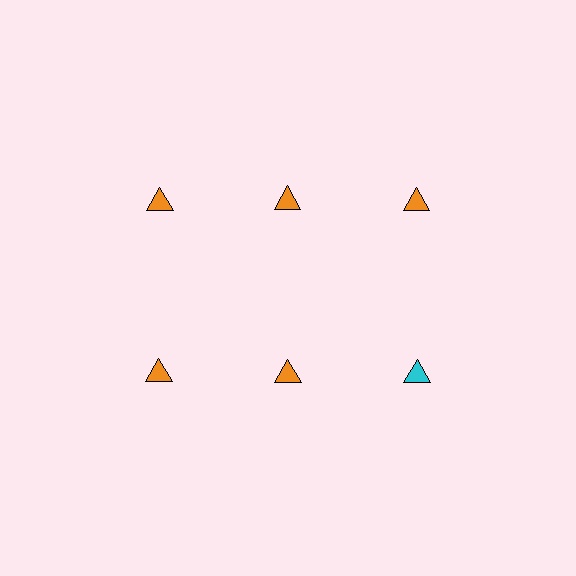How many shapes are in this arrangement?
There are 6 shapes arranged in a grid pattern.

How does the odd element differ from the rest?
It has a different color: cyan instead of orange.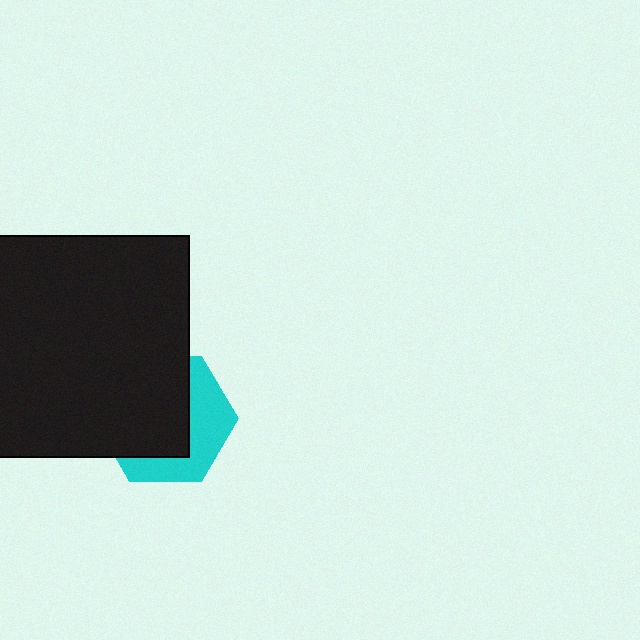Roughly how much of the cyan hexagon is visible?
A small part of it is visible (roughly 40%).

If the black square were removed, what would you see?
You would see the complete cyan hexagon.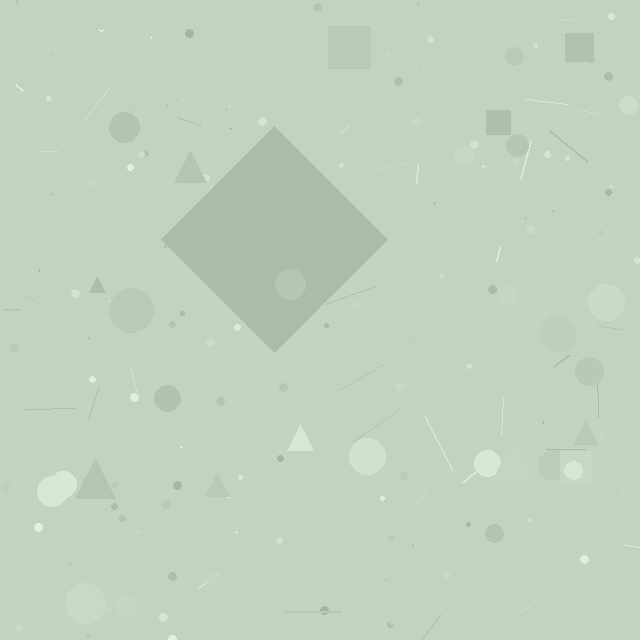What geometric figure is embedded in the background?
A diamond is embedded in the background.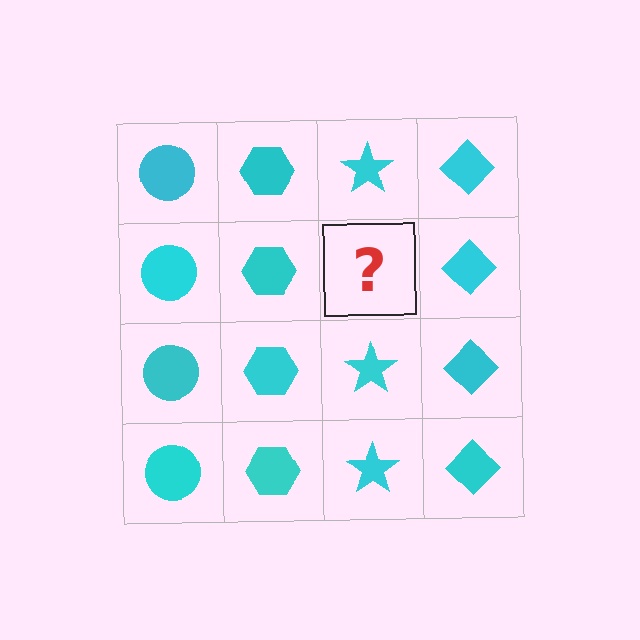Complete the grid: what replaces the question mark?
The question mark should be replaced with a cyan star.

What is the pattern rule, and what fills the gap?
The rule is that each column has a consistent shape. The gap should be filled with a cyan star.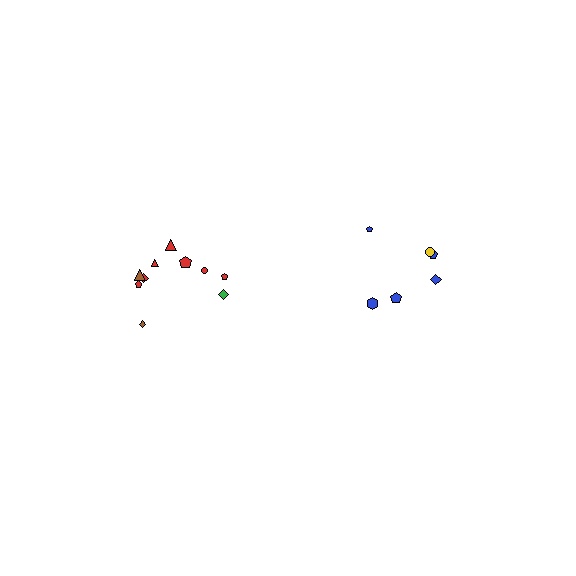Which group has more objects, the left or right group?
The left group.